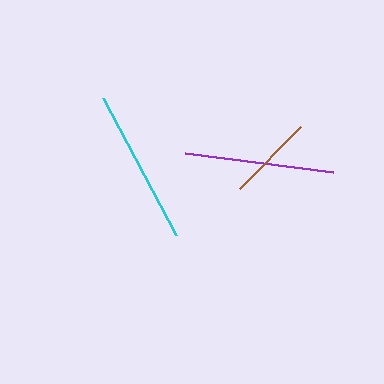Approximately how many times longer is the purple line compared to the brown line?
The purple line is approximately 1.7 times the length of the brown line.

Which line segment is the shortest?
The brown line is the shortest at approximately 87 pixels.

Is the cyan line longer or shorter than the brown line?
The cyan line is longer than the brown line.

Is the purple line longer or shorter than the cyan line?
The cyan line is longer than the purple line.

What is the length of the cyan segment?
The cyan segment is approximately 155 pixels long.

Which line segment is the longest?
The cyan line is the longest at approximately 155 pixels.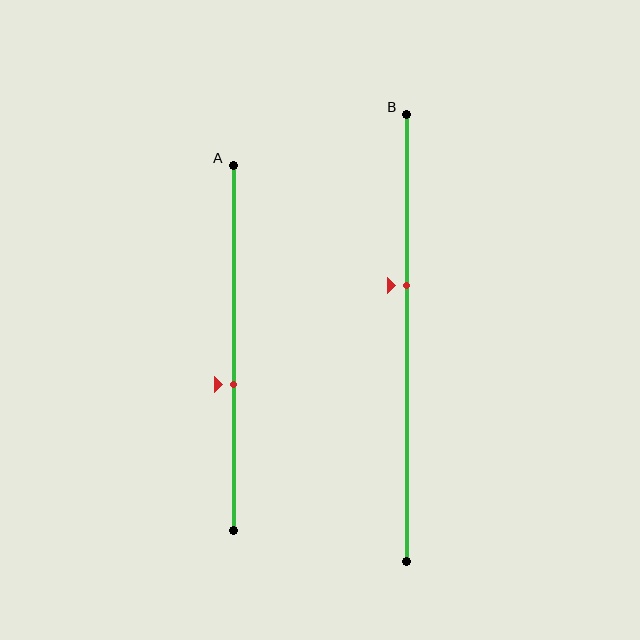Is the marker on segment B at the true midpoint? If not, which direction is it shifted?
No, the marker on segment B is shifted upward by about 12% of the segment length.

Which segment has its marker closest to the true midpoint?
Segment A has its marker closest to the true midpoint.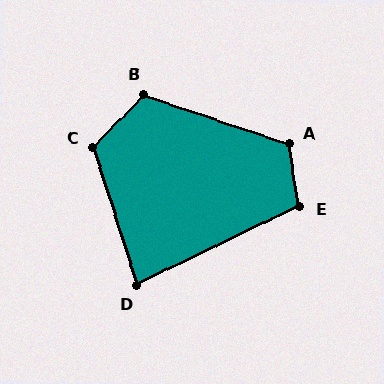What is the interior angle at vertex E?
Approximately 107 degrees (obtuse).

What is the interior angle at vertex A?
Approximately 118 degrees (obtuse).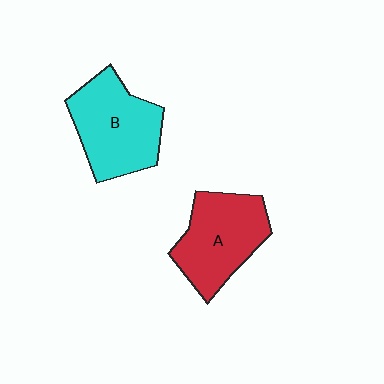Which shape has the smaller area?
Shape A (red).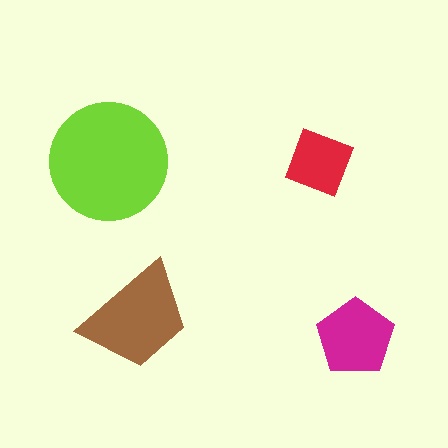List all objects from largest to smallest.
The lime circle, the brown trapezoid, the magenta pentagon, the red diamond.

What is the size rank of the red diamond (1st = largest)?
4th.